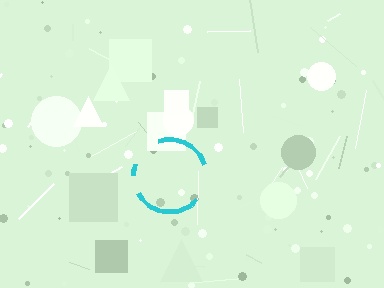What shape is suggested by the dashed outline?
The dashed outline suggests a circle.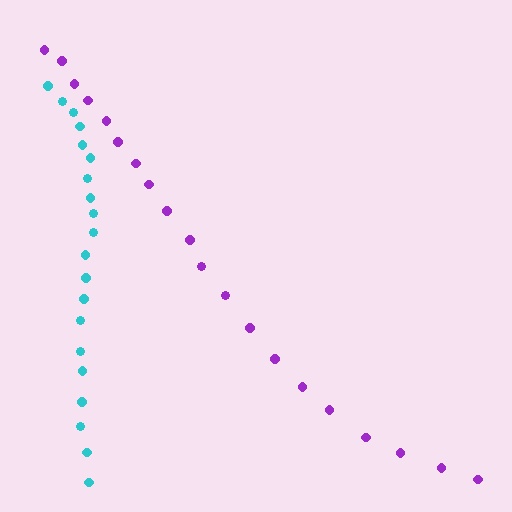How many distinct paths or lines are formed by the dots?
There are 2 distinct paths.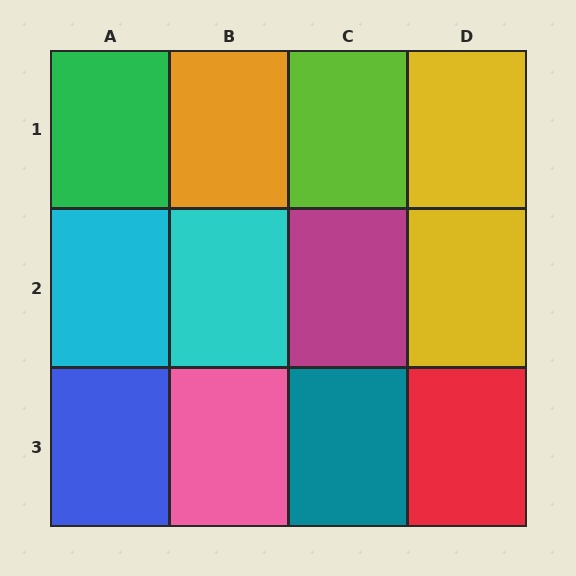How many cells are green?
1 cell is green.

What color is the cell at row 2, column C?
Magenta.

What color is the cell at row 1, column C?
Lime.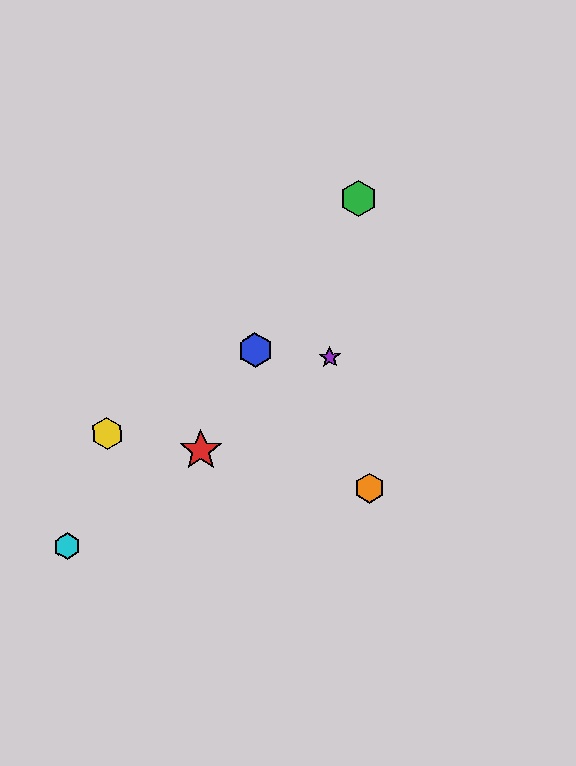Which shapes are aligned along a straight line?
The red star, the purple star, the cyan hexagon are aligned along a straight line.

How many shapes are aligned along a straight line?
3 shapes (the red star, the purple star, the cyan hexagon) are aligned along a straight line.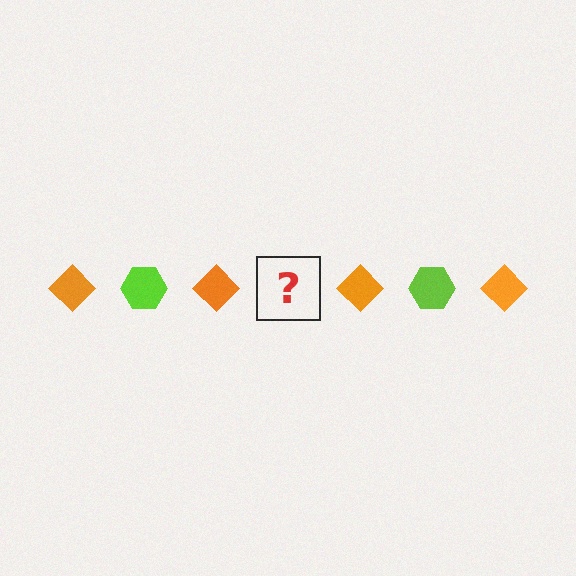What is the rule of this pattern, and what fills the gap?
The rule is that the pattern alternates between orange diamond and lime hexagon. The gap should be filled with a lime hexagon.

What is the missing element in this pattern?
The missing element is a lime hexagon.